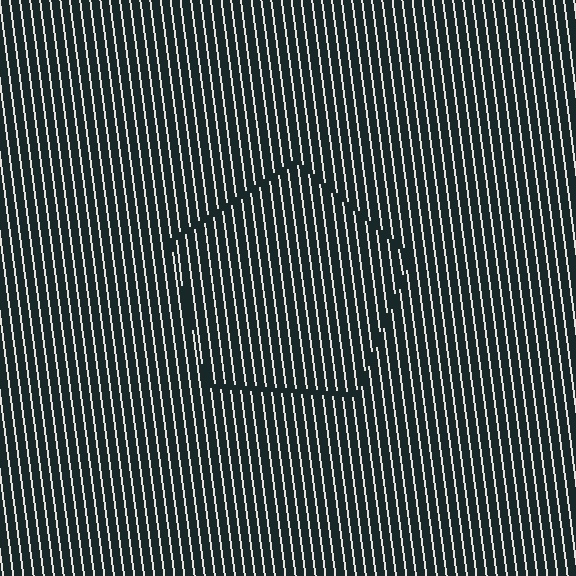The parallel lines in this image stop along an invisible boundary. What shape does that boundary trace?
An illusory pentagon. The interior of the shape contains the same grating, shifted by half a period — the contour is defined by the phase discontinuity where line-ends from the inner and outer gratings abut.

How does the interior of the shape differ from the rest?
The interior of the shape contains the same grating, shifted by half a period — the contour is defined by the phase discontinuity where line-ends from the inner and outer gratings abut.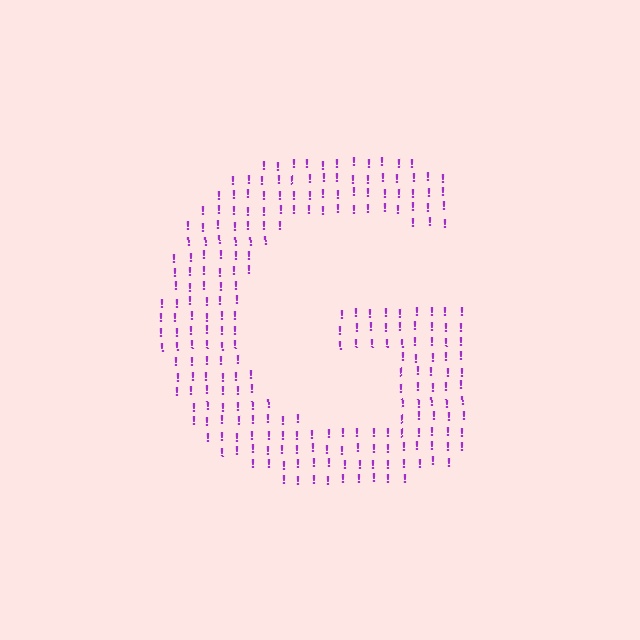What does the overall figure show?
The overall figure shows the letter G.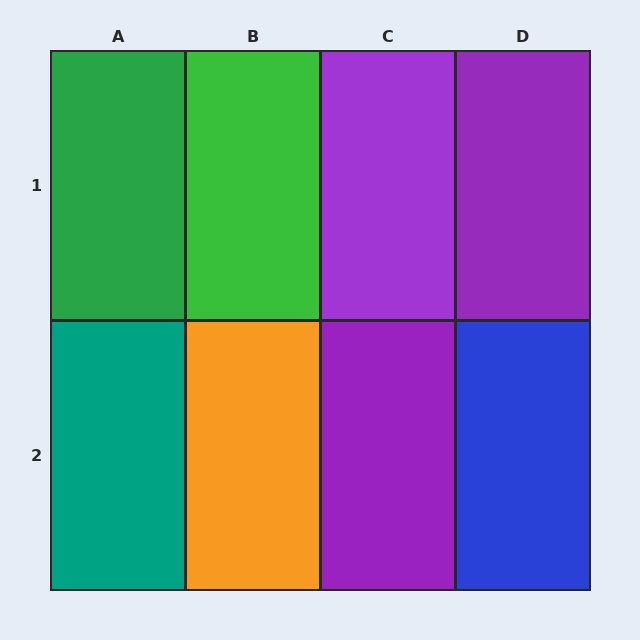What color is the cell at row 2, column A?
Teal.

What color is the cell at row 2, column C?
Purple.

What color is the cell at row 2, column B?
Orange.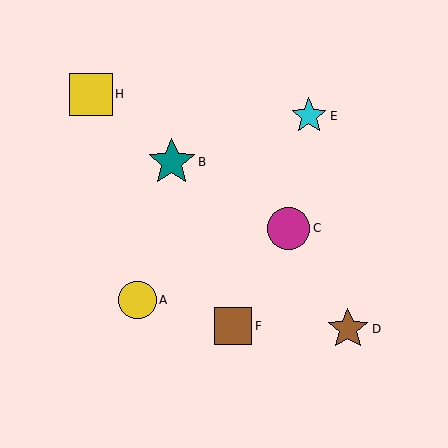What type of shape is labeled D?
Shape D is a brown star.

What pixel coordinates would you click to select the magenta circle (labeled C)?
Click at (289, 228) to select the magenta circle C.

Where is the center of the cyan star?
The center of the cyan star is at (309, 116).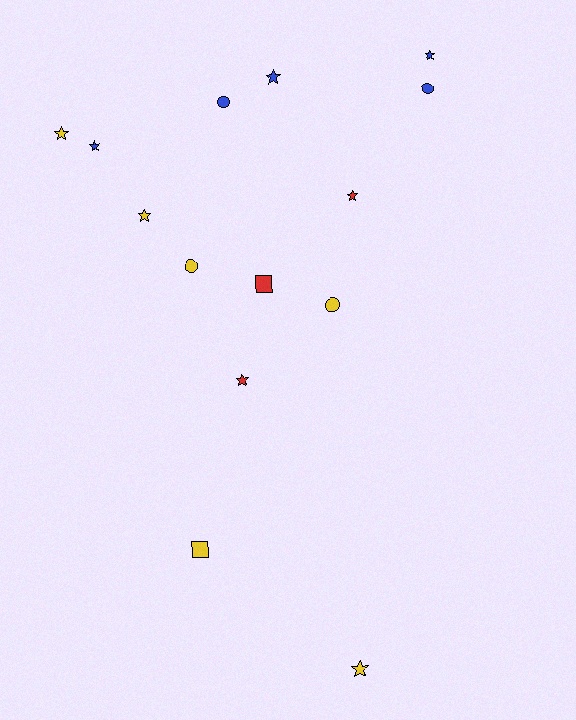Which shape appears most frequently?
Star, with 8 objects.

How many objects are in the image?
There are 14 objects.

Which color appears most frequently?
Yellow, with 6 objects.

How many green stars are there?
There are no green stars.